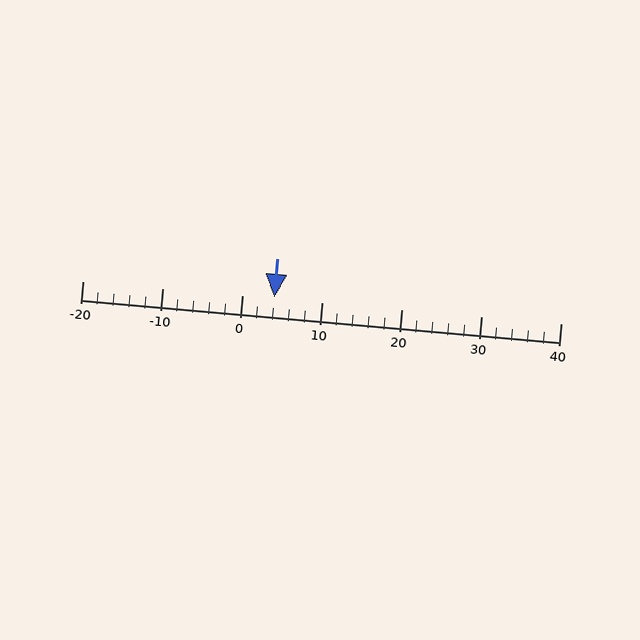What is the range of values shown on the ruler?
The ruler shows values from -20 to 40.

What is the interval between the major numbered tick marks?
The major tick marks are spaced 10 units apart.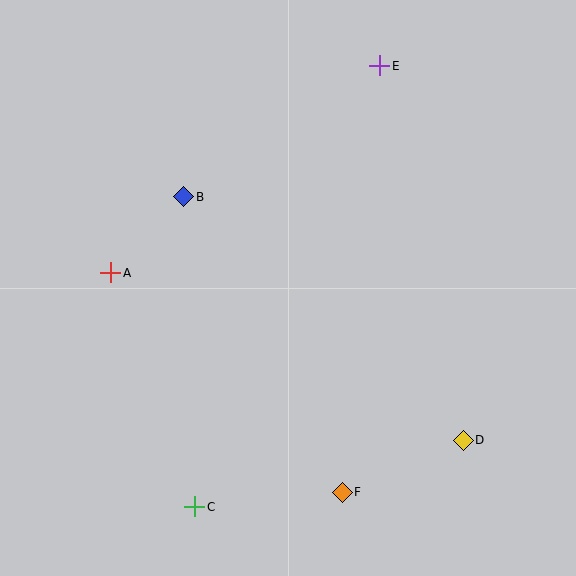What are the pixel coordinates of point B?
Point B is at (184, 197).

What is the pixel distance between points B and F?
The distance between B and F is 335 pixels.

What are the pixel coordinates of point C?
Point C is at (195, 507).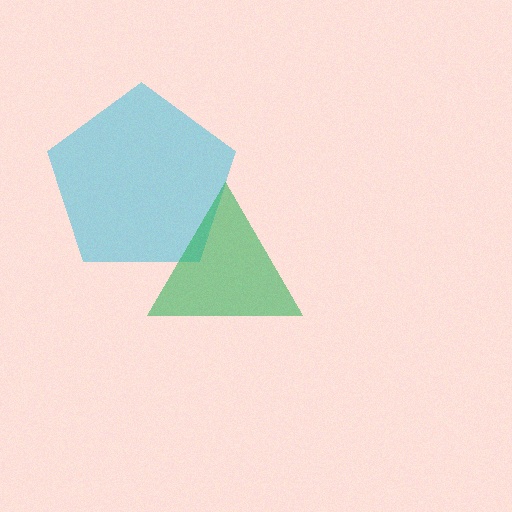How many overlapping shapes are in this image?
There are 2 overlapping shapes in the image.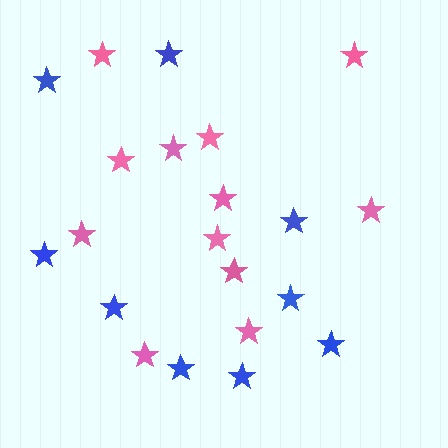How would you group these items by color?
There are 2 groups: one group of pink stars (12) and one group of blue stars (9).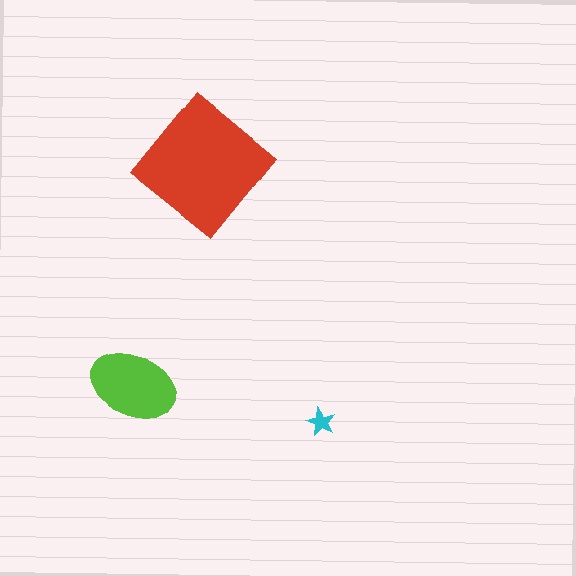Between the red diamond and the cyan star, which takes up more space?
The red diamond.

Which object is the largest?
The red diamond.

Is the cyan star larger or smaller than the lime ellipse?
Smaller.